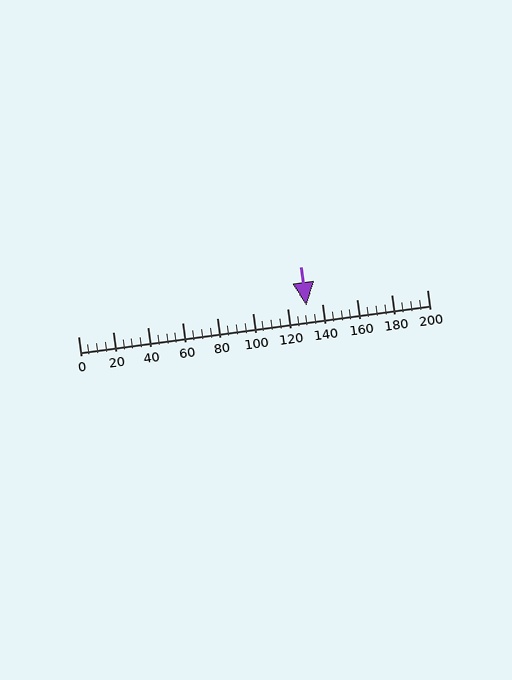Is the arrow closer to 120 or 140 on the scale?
The arrow is closer to 140.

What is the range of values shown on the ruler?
The ruler shows values from 0 to 200.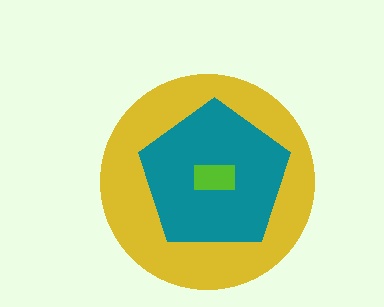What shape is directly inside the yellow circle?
The teal pentagon.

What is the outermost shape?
The yellow circle.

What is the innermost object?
The lime rectangle.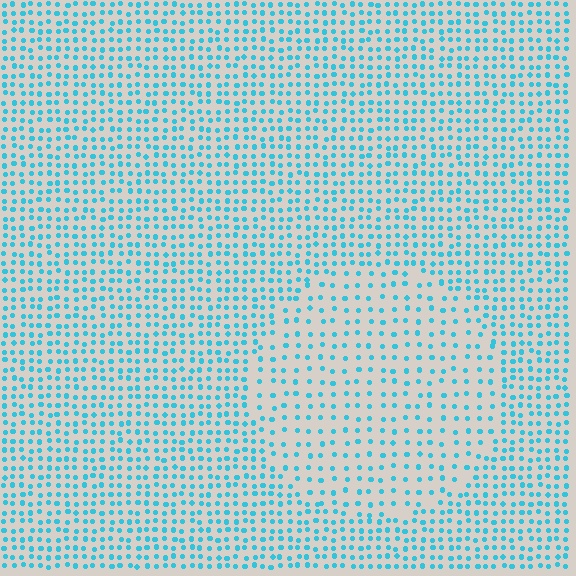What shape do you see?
I see a circle.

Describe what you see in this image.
The image contains small cyan elements arranged at two different densities. A circle-shaped region is visible where the elements are less densely packed than the surrounding area.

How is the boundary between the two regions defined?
The boundary is defined by a change in element density (approximately 1.9x ratio). All elements are the same color, size, and shape.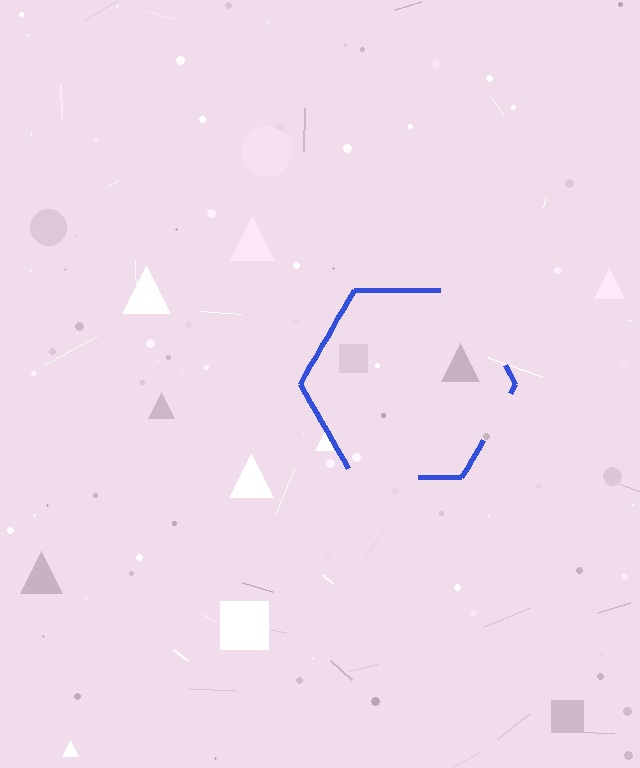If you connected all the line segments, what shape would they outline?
They would outline a hexagon.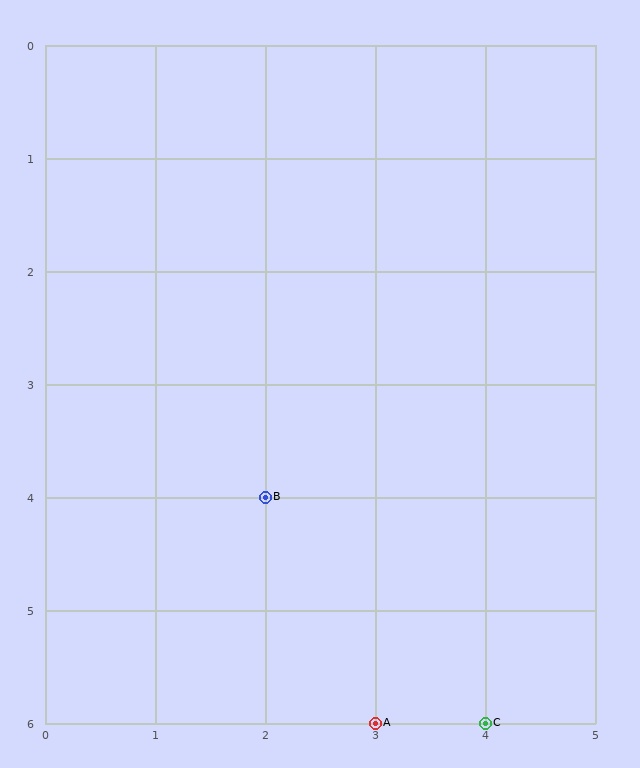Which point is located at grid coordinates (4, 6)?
Point C is at (4, 6).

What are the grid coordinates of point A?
Point A is at grid coordinates (3, 6).